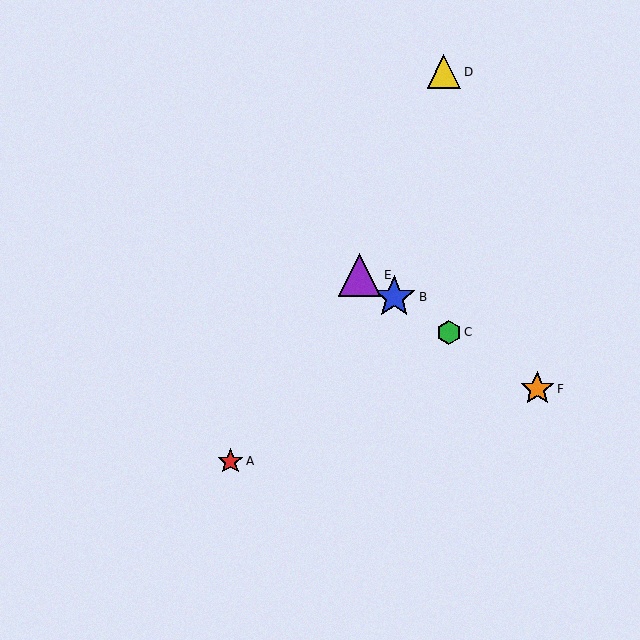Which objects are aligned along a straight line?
Objects B, C, E, F are aligned along a straight line.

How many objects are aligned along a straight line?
4 objects (B, C, E, F) are aligned along a straight line.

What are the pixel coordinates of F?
Object F is at (537, 389).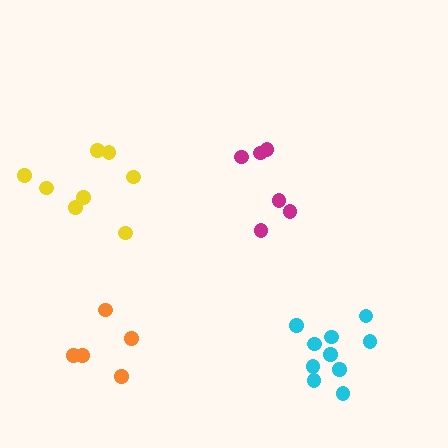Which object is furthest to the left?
The yellow cluster is leftmost.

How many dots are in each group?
Group 1: 5 dots, Group 2: 10 dots, Group 3: 6 dots, Group 4: 8 dots (29 total).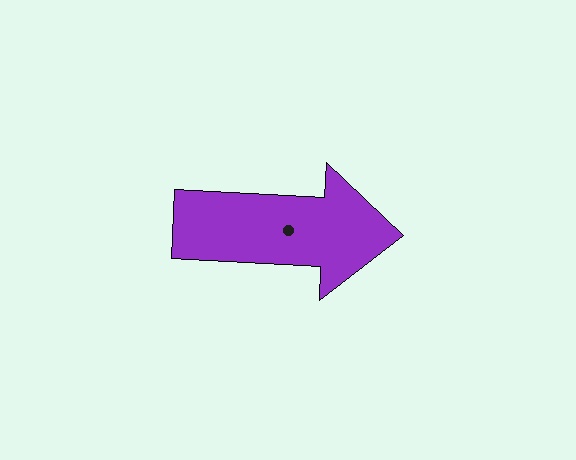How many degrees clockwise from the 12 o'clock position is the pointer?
Approximately 93 degrees.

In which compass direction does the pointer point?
East.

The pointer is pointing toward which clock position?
Roughly 3 o'clock.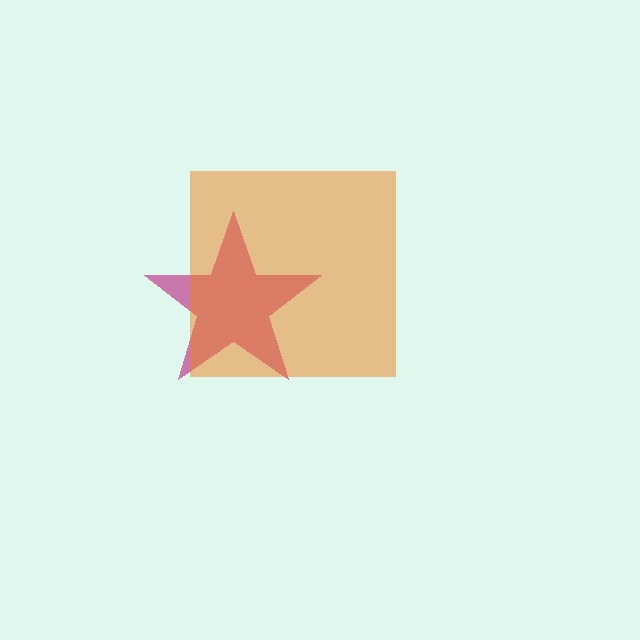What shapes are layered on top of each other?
The layered shapes are: a magenta star, an orange square.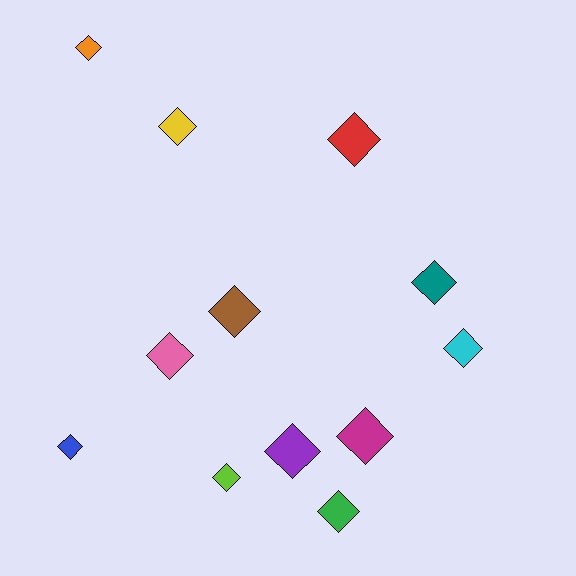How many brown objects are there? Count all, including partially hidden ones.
There is 1 brown object.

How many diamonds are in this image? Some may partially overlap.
There are 12 diamonds.